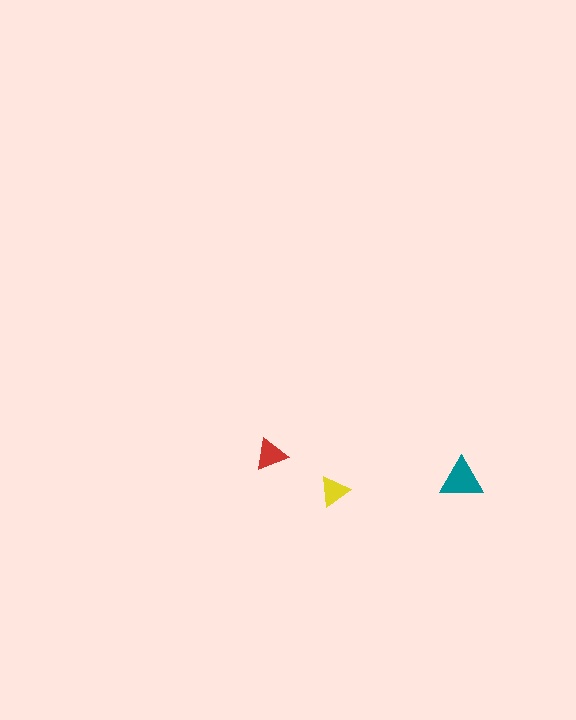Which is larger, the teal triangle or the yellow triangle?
The teal one.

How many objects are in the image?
There are 3 objects in the image.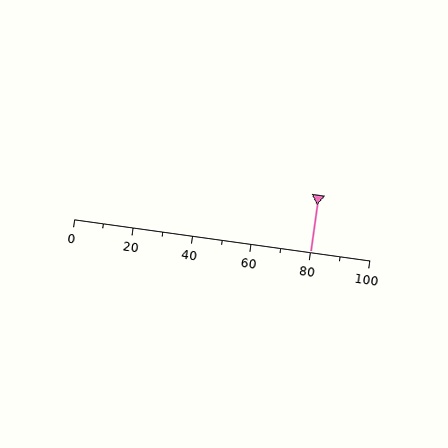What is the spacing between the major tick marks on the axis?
The major ticks are spaced 20 apart.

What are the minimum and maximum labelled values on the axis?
The axis runs from 0 to 100.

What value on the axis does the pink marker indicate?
The marker indicates approximately 80.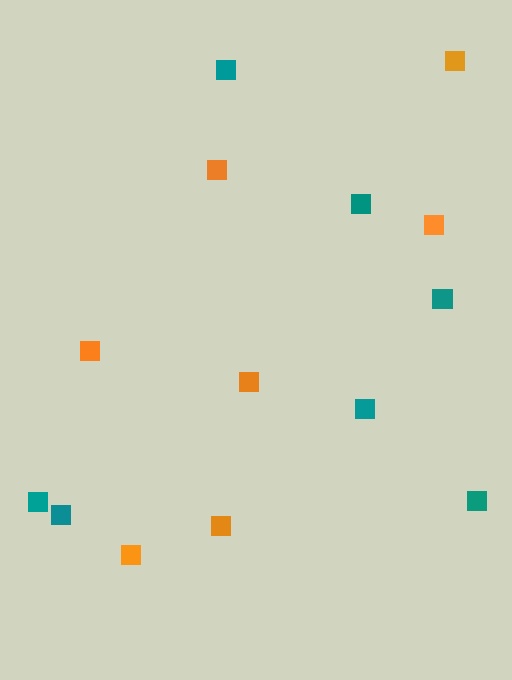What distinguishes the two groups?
There are 2 groups: one group of orange squares (7) and one group of teal squares (7).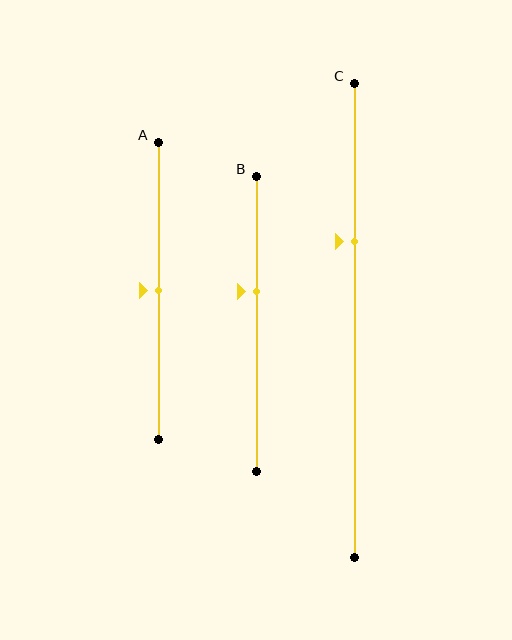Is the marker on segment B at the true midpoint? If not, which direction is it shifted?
No, the marker on segment B is shifted upward by about 11% of the segment length.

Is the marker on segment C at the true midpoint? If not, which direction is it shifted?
No, the marker on segment C is shifted upward by about 17% of the segment length.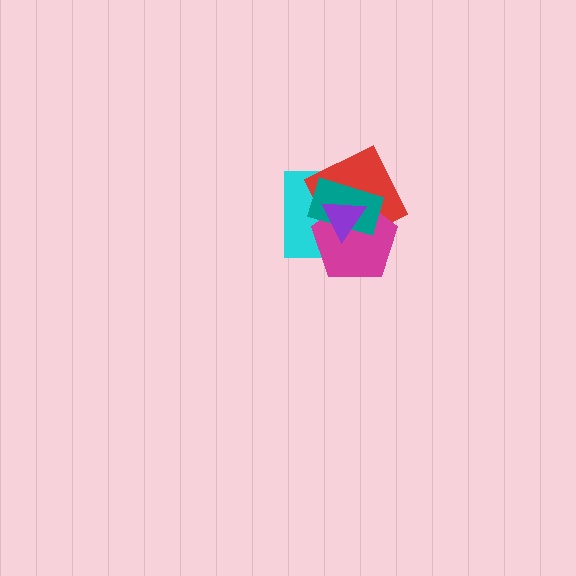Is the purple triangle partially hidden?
No, no other shape covers it.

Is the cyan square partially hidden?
Yes, it is partially covered by another shape.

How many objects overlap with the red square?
4 objects overlap with the red square.